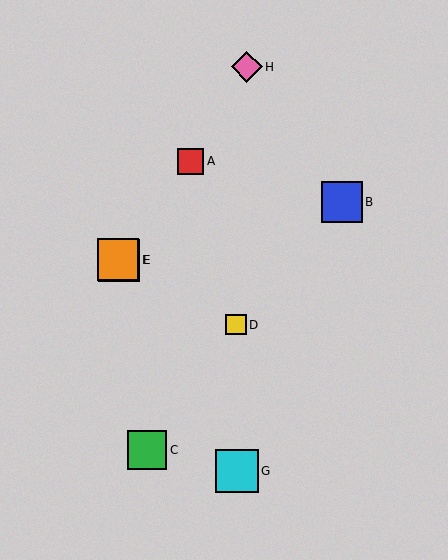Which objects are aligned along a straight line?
Objects D, E, F are aligned along a straight line.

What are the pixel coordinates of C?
Object C is at (147, 450).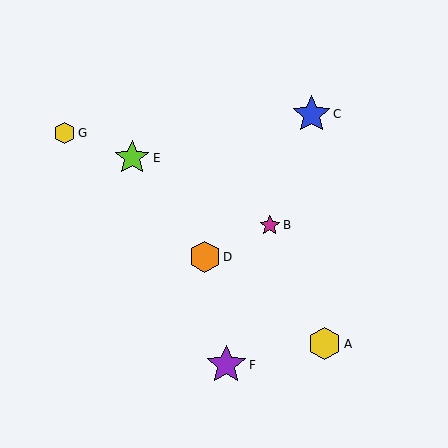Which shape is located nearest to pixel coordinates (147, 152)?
The lime star (labeled E) at (132, 158) is nearest to that location.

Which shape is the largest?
The purple star (labeled F) is the largest.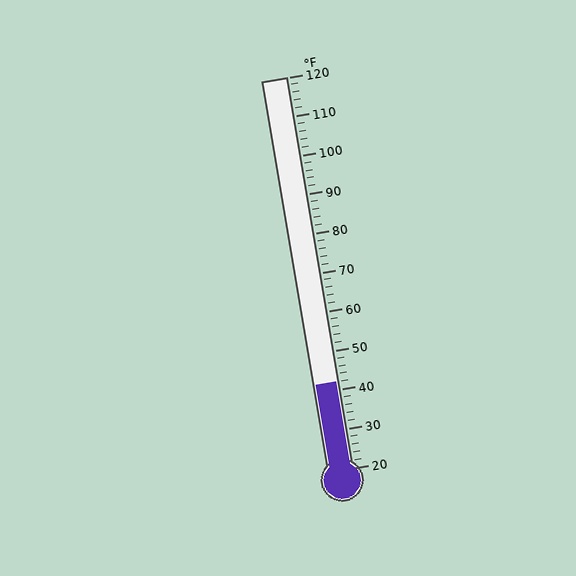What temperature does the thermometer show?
The thermometer shows approximately 42°F.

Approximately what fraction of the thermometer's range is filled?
The thermometer is filled to approximately 20% of its range.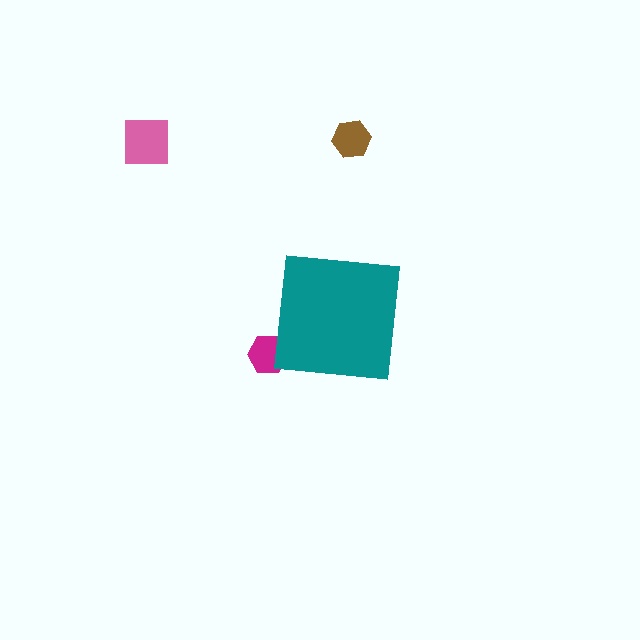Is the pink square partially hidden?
No, the pink square is fully visible.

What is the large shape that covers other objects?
A teal square.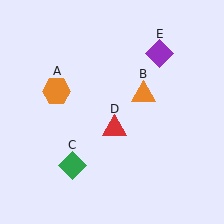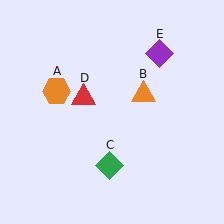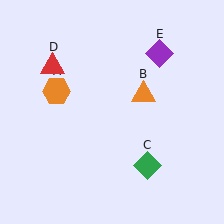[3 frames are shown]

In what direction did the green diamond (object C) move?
The green diamond (object C) moved right.